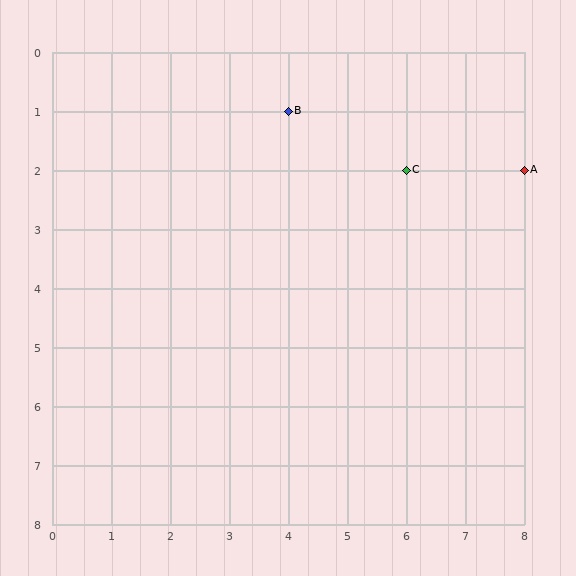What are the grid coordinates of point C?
Point C is at grid coordinates (6, 2).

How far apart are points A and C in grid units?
Points A and C are 2 columns apart.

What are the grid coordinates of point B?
Point B is at grid coordinates (4, 1).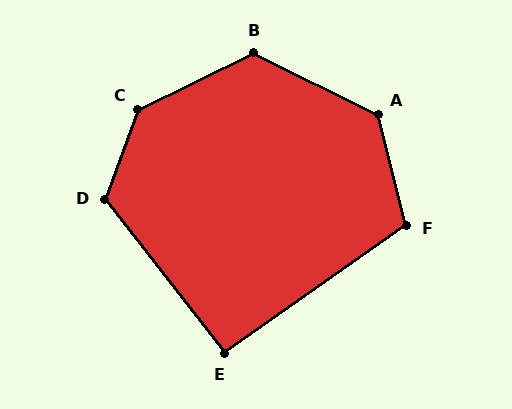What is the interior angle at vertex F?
Approximately 111 degrees (obtuse).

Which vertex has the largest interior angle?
C, at approximately 136 degrees.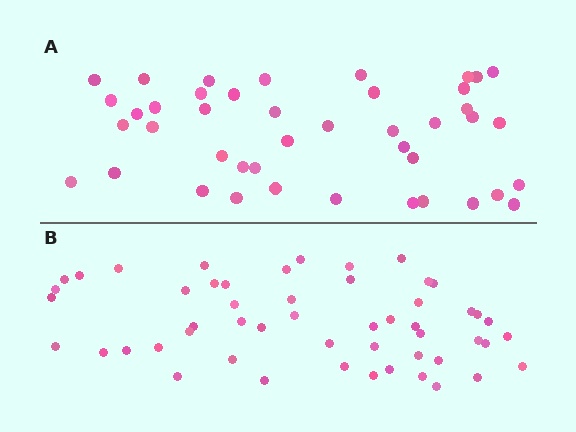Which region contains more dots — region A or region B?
Region B (the bottom region) has more dots.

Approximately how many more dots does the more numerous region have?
Region B has roughly 8 or so more dots than region A.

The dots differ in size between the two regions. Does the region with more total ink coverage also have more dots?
No. Region A has more total ink coverage because its dots are larger, but region B actually contains more individual dots. Total area can be misleading — the number of items is what matters here.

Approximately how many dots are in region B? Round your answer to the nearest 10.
About 50 dots. (The exact count is 52, which rounds to 50.)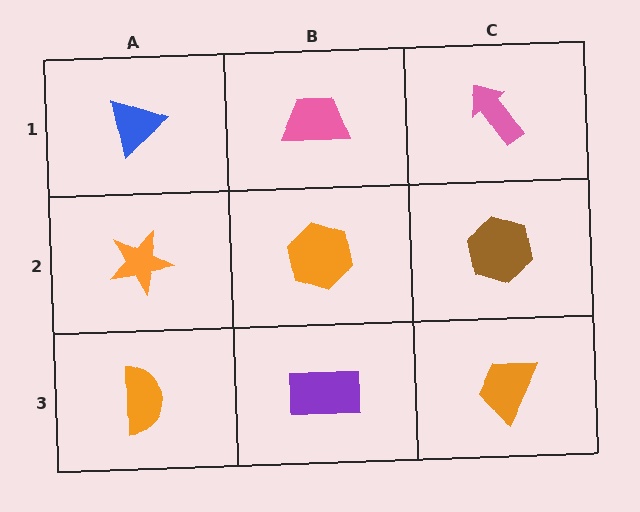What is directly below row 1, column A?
An orange star.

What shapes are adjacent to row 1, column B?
An orange hexagon (row 2, column B), a blue triangle (row 1, column A), a pink arrow (row 1, column C).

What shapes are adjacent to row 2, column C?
A pink arrow (row 1, column C), an orange trapezoid (row 3, column C), an orange hexagon (row 2, column B).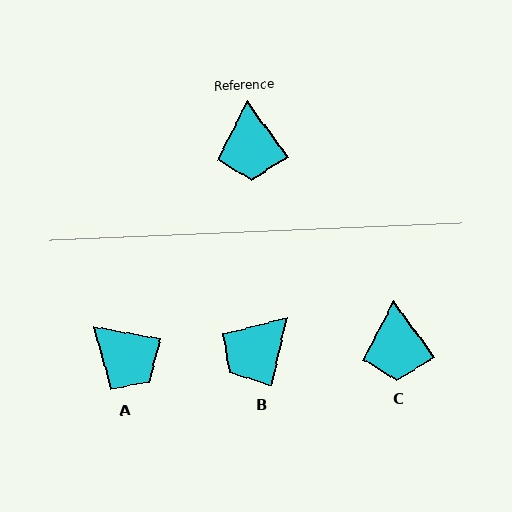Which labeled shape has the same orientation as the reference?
C.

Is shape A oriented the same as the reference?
No, it is off by about 43 degrees.